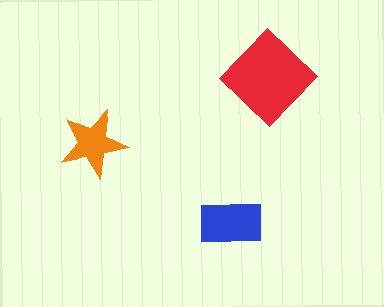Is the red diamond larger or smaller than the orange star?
Larger.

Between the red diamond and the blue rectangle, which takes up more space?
The red diamond.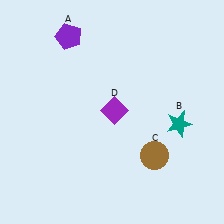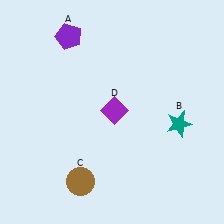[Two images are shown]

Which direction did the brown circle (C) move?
The brown circle (C) moved left.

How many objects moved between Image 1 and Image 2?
1 object moved between the two images.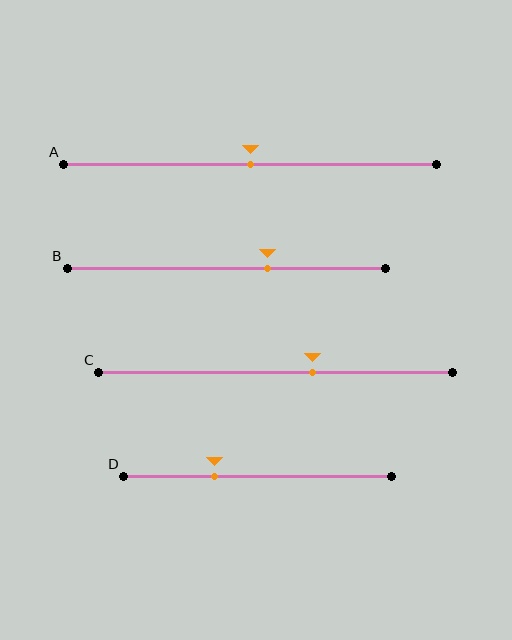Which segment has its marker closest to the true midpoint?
Segment A has its marker closest to the true midpoint.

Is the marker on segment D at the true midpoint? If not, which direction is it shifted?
No, the marker on segment D is shifted to the left by about 16% of the segment length.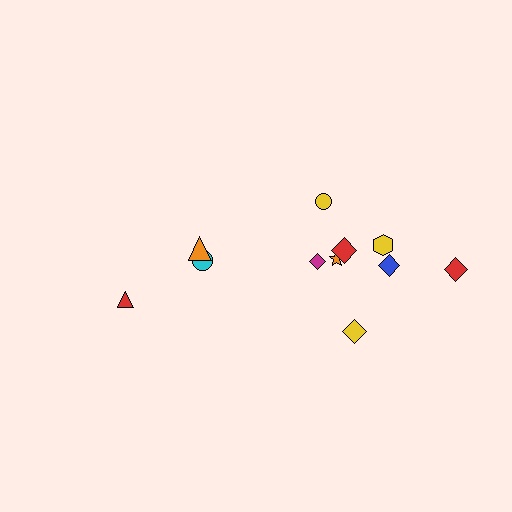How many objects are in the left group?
There are 3 objects.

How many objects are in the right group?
There are 8 objects.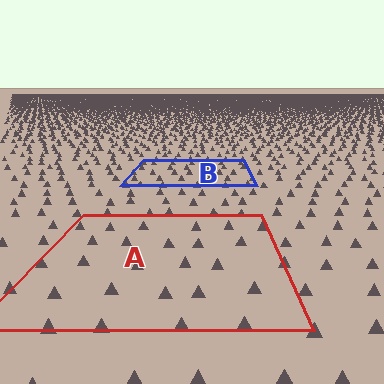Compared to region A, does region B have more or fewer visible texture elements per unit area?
Region B has more texture elements per unit area — they are packed more densely because it is farther away.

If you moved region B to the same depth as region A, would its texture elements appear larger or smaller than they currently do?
They would appear larger. At a closer depth, the same texture elements are projected at a bigger on-screen size.